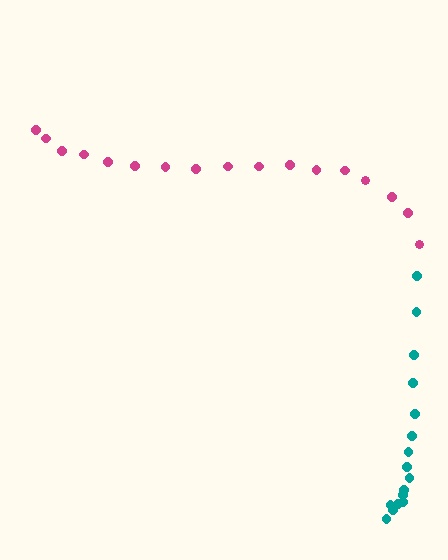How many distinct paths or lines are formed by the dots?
There are 2 distinct paths.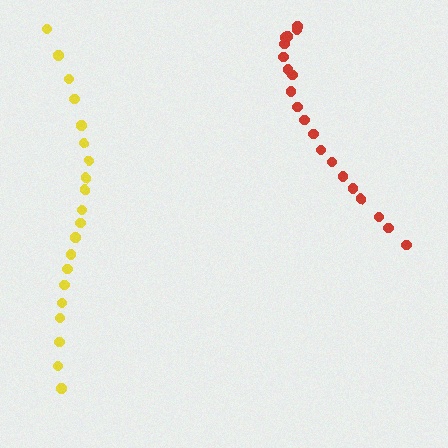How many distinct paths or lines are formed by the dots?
There are 2 distinct paths.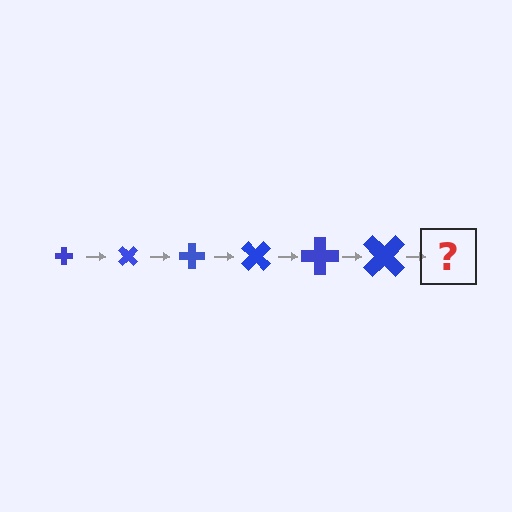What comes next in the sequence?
The next element should be a cross, larger than the previous one and rotated 270 degrees from the start.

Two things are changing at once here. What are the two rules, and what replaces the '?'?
The two rules are that the cross grows larger each step and it rotates 45 degrees each step. The '?' should be a cross, larger than the previous one and rotated 270 degrees from the start.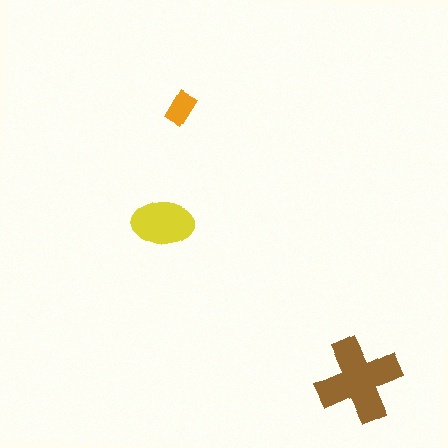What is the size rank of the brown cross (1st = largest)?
1st.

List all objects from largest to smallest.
The brown cross, the yellow ellipse, the orange rectangle.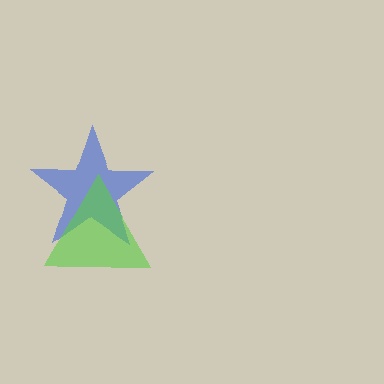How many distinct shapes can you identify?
There are 2 distinct shapes: a blue star, a lime triangle.